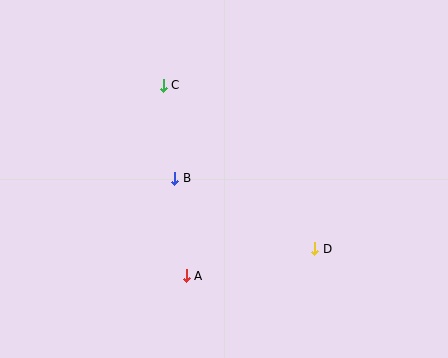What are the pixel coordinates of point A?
Point A is at (186, 276).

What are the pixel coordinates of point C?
Point C is at (163, 85).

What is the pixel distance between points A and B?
The distance between A and B is 98 pixels.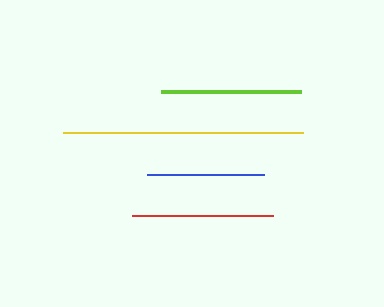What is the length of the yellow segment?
The yellow segment is approximately 240 pixels long.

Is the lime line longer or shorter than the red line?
The red line is longer than the lime line.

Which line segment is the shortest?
The blue line is the shortest at approximately 116 pixels.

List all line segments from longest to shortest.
From longest to shortest: yellow, red, lime, blue.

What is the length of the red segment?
The red segment is approximately 141 pixels long.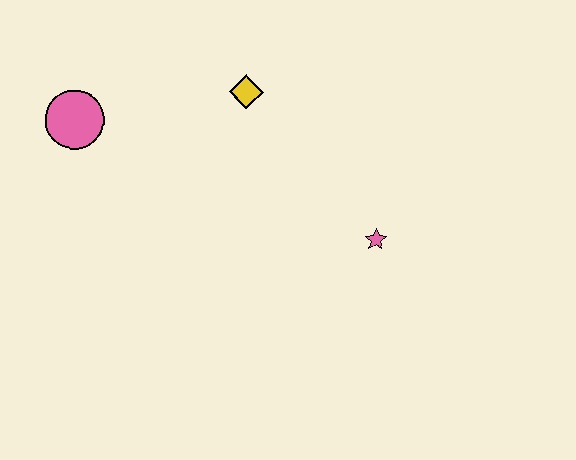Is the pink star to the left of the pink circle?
No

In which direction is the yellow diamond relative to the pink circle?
The yellow diamond is to the right of the pink circle.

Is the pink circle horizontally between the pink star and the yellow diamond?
No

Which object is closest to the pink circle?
The yellow diamond is closest to the pink circle.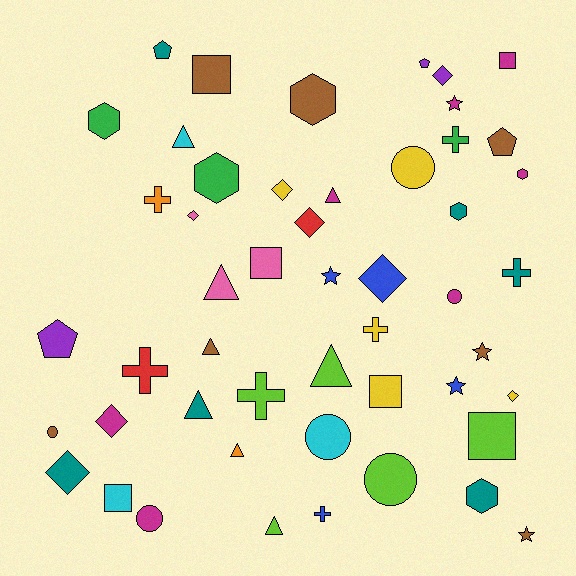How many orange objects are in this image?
There are 2 orange objects.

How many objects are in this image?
There are 50 objects.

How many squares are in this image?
There are 6 squares.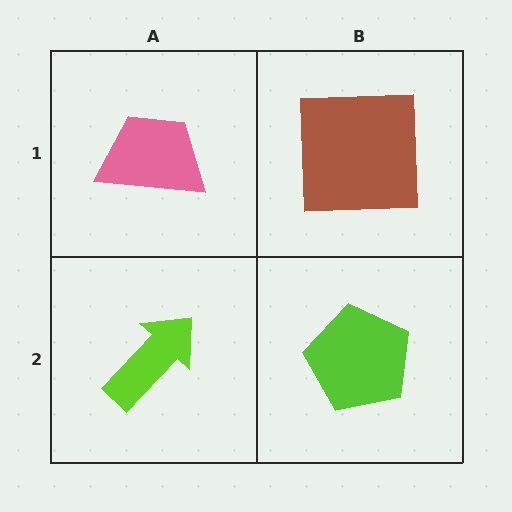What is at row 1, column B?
A brown square.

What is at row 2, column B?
A lime pentagon.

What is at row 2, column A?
A lime arrow.